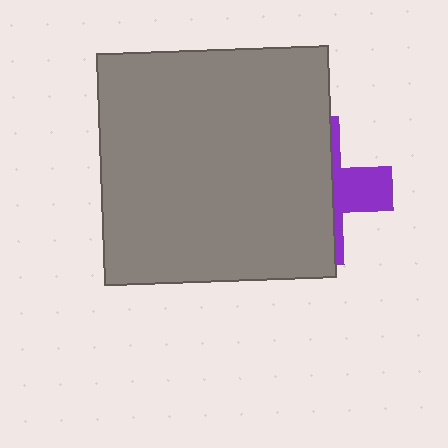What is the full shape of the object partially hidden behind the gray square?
The partially hidden object is a purple cross.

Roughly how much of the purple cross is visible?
A small part of it is visible (roughly 30%).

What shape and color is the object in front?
The object in front is a gray square.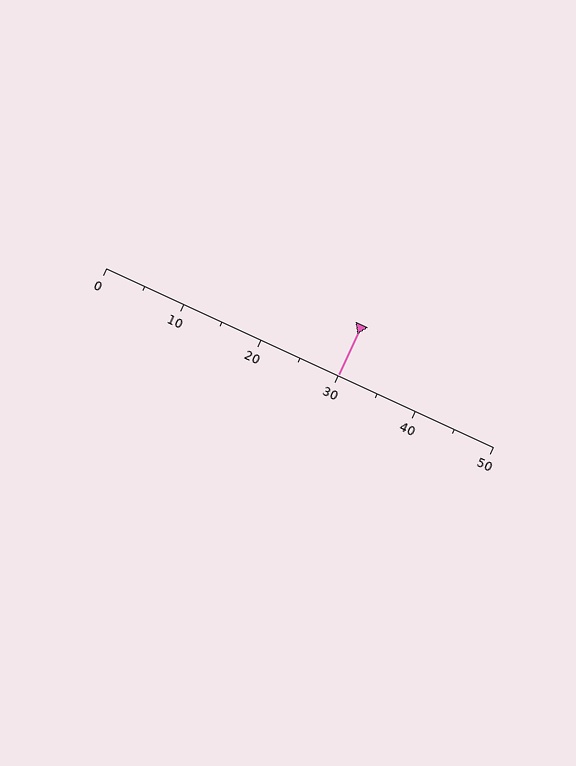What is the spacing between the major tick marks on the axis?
The major ticks are spaced 10 apart.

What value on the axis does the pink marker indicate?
The marker indicates approximately 30.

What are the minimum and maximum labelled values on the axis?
The axis runs from 0 to 50.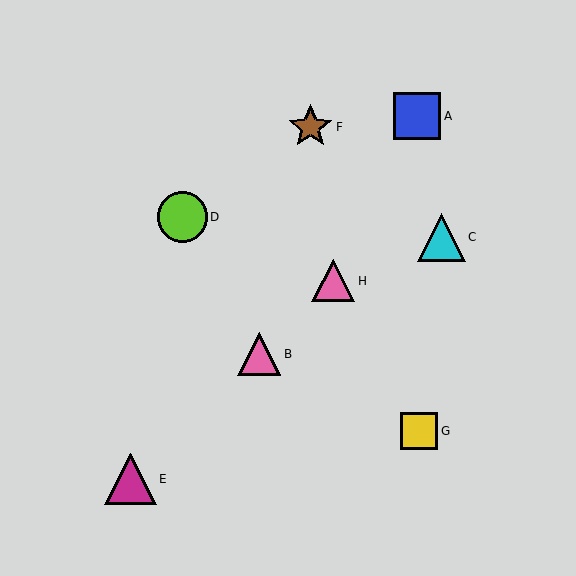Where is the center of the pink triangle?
The center of the pink triangle is at (333, 281).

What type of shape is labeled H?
Shape H is a pink triangle.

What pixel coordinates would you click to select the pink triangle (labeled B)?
Click at (259, 354) to select the pink triangle B.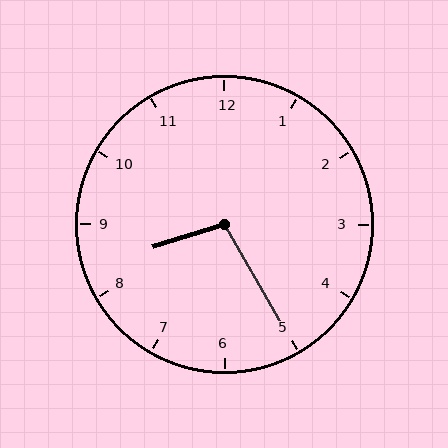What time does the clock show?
8:25.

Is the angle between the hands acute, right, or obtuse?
It is obtuse.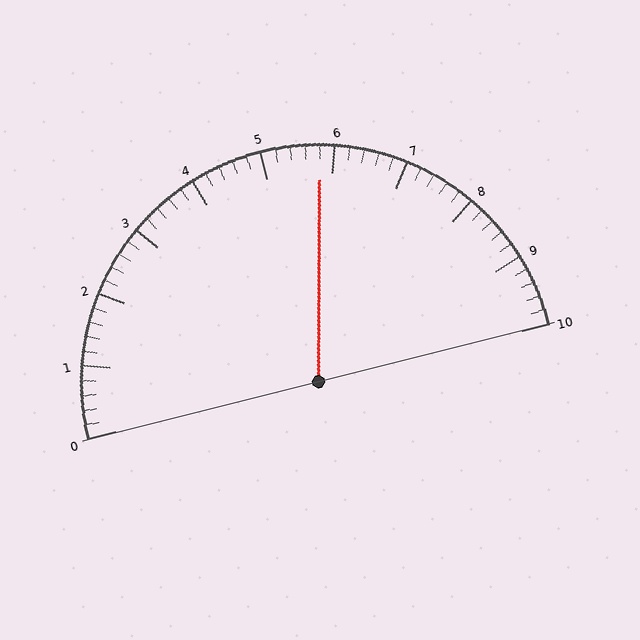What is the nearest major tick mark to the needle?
The nearest major tick mark is 6.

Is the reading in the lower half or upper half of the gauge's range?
The reading is in the upper half of the range (0 to 10).